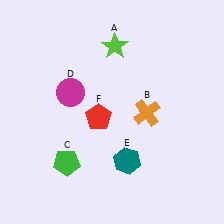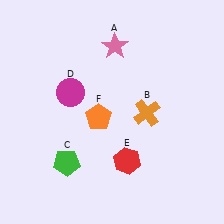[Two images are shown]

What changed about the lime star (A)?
In Image 1, A is lime. In Image 2, it changed to pink.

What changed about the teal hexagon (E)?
In Image 1, E is teal. In Image 2, it changed to red.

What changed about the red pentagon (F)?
In Image 1, F is red. In Image 2, it changed to orange.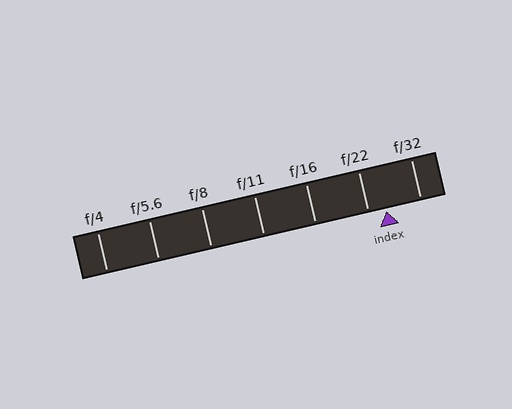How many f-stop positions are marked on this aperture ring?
There are 7 f-stop positions marked.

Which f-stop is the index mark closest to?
The index mark is closest to f/22.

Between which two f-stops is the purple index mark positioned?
The index mark is between f/22 and f/32.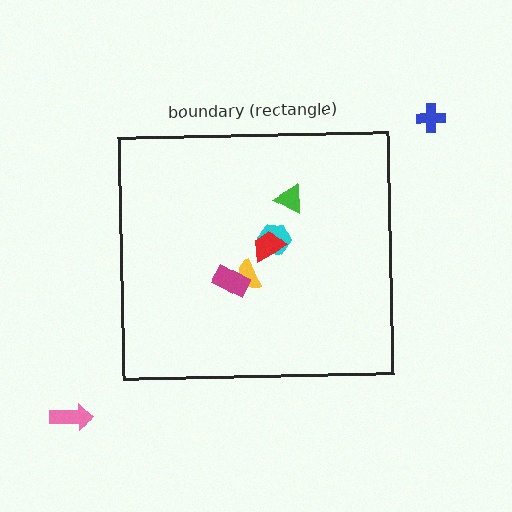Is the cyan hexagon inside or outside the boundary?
Inside.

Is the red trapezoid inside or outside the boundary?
Inside.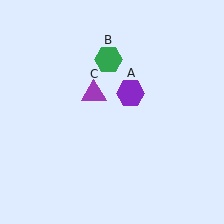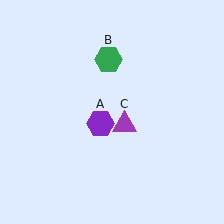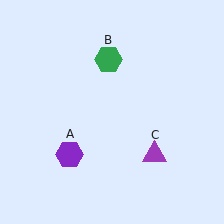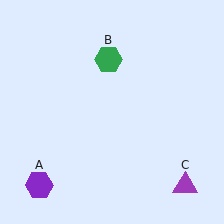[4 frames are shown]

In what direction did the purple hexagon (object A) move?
The purple hexagon (object A) moved down and to the left.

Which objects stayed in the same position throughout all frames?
Green hexagon (object B) remained stationary.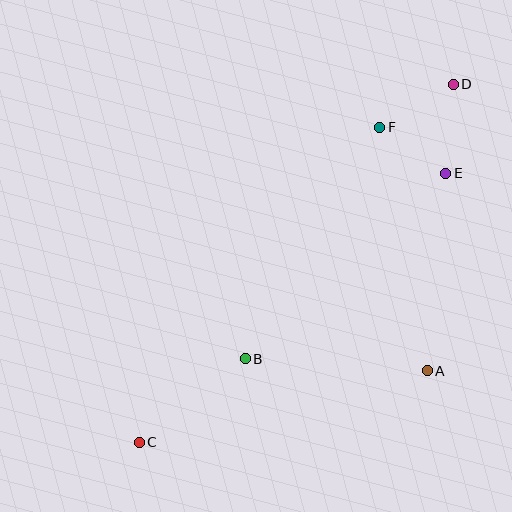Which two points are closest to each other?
Points E and F are closest to each other.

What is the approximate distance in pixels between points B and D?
The distance between B and D is approximately 344 pixels.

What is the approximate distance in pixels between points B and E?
The distance between B and E is approximately 273 pixels.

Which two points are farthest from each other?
Points C and D are farthest from each other.